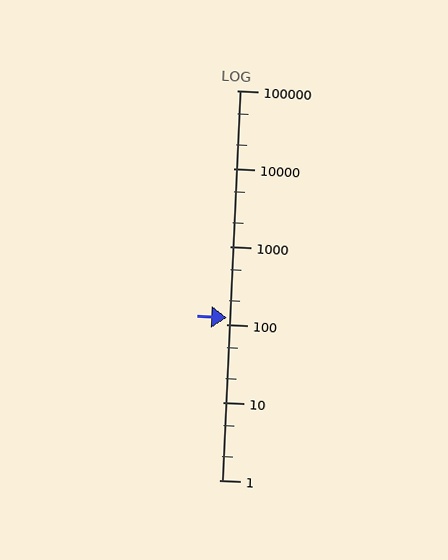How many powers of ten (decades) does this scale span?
The scale spans 5 decades, from 1 to 100000.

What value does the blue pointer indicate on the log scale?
The pointer indicates approximately 120.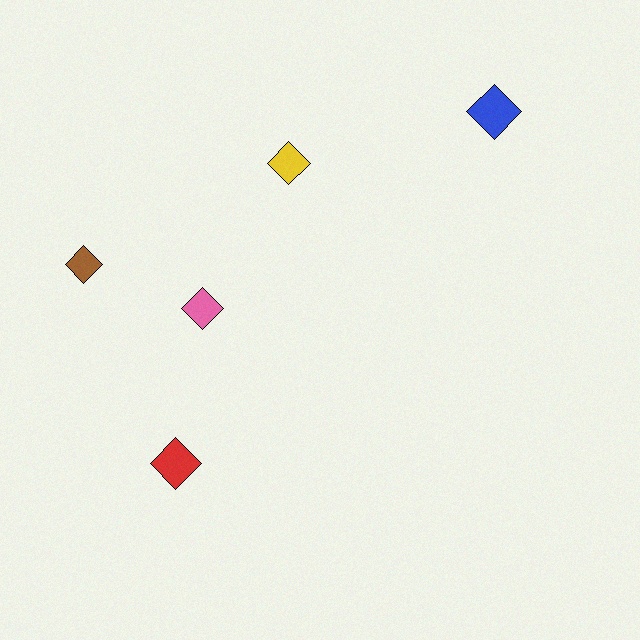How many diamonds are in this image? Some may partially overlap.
There are 5 diamonds.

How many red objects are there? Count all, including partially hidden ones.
There is 1 red object.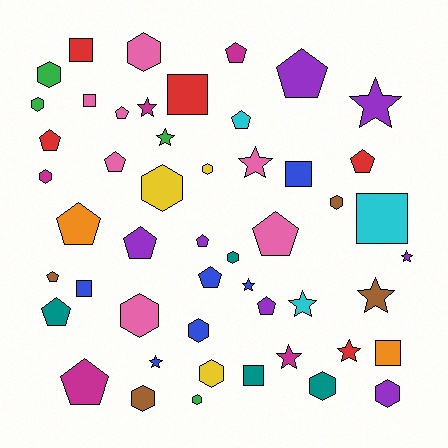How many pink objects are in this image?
There are 7 pink objects.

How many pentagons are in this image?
There are 16 pentagons.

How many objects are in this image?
There are 50 objects.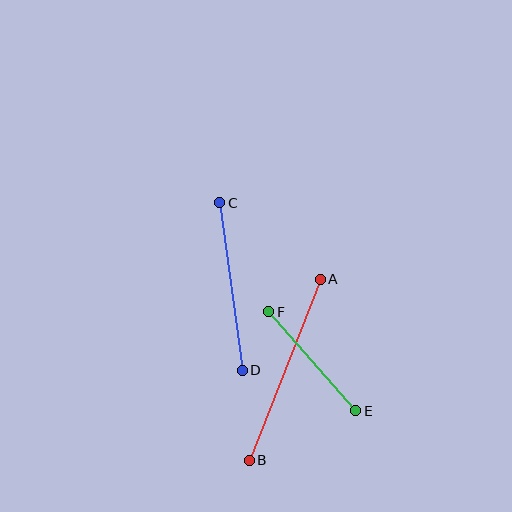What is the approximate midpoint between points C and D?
The midpoint is at approximately (231, 287) pixels.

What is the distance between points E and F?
The distance is approximately 132 pixels.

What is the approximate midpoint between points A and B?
The midpoint is at approximately (285, 370) pixels.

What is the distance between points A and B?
The distance is approximately 195 pixels.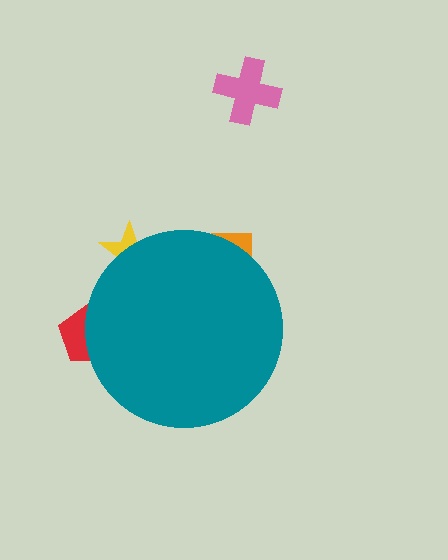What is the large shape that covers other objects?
A teal circle.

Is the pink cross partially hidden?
No, the pink cross is fully visible.